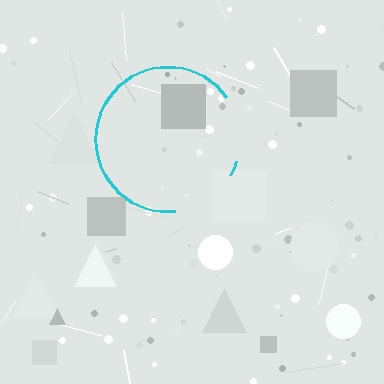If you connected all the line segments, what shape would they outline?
They would outline a circle.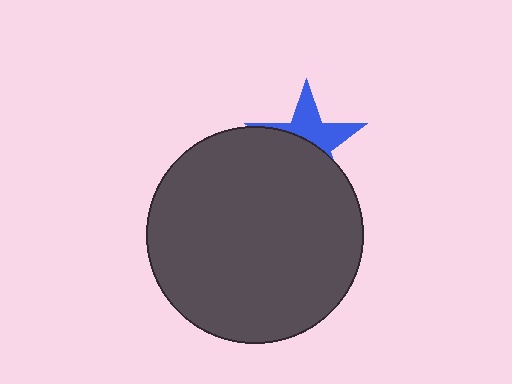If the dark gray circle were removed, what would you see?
You would see the complete blue star.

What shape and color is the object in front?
The object in front is a dark gray circle.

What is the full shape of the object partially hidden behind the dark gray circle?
The partially hidden object is a blue star.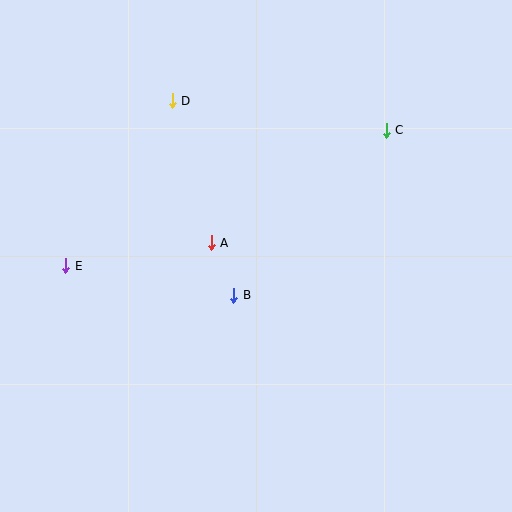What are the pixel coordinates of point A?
Point A is at (211, 243).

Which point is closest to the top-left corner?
Point D is closest to the top-left corner.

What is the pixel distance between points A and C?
The distance between A and C is 208 pixels.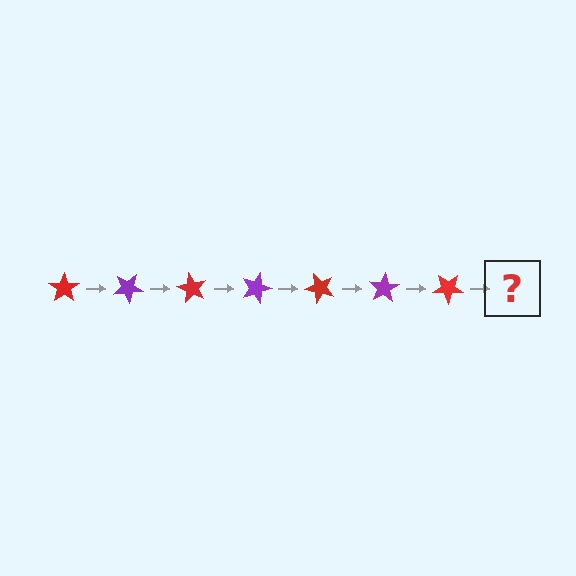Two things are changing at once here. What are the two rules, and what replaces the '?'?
The two rules are that it rotates 30 degrees each step and the color cycles through red and purple. The '?' should be a purple star, rotated 210 degrees from the start.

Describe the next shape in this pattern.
It should be a purple star, rotated 210 degrees from the start.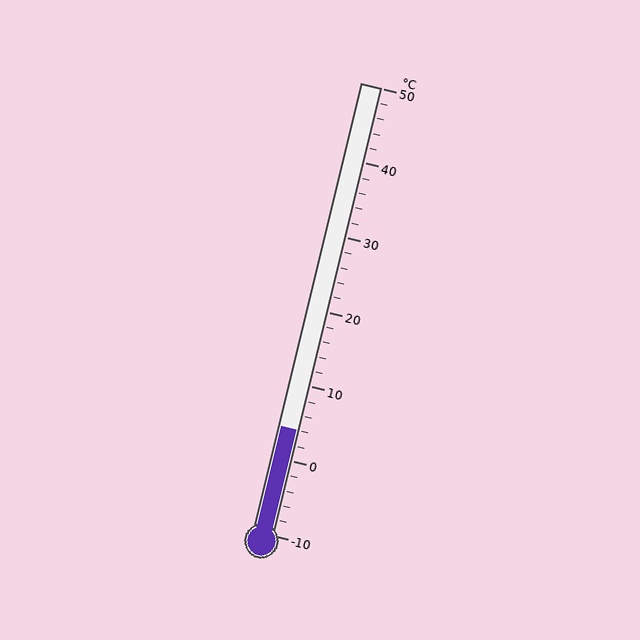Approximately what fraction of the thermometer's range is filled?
The thermometer is filled to approximately 25% of its range.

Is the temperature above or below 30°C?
The temperature is below 30°C.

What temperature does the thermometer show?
The thermometer shows approximately 4°C.